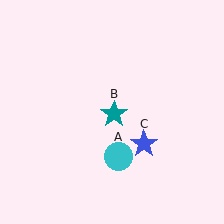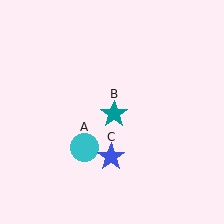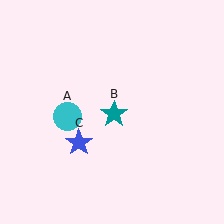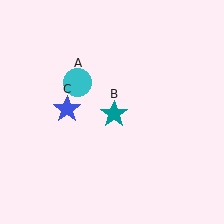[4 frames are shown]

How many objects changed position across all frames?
2 objects changed position: cyan circle (object A), blue star (object C).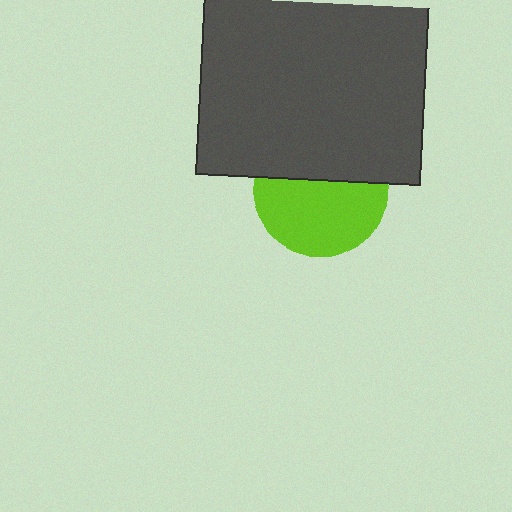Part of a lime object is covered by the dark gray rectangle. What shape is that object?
It is a circle.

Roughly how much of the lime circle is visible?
About half of it is visible (roughly 59%).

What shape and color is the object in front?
The object in front is a dark gray rectangle.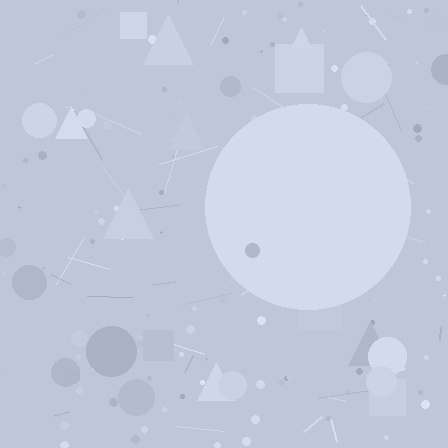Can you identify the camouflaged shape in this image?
The camouflaged shape is a circle.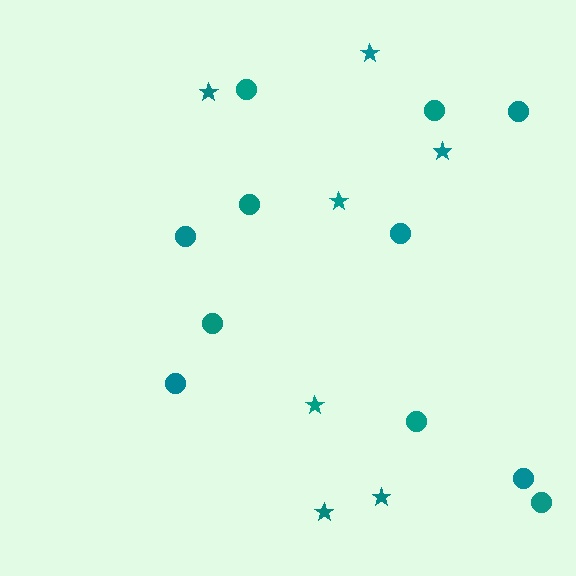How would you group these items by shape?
There are 2 groups: one group of stars (7) and one group of circles (11).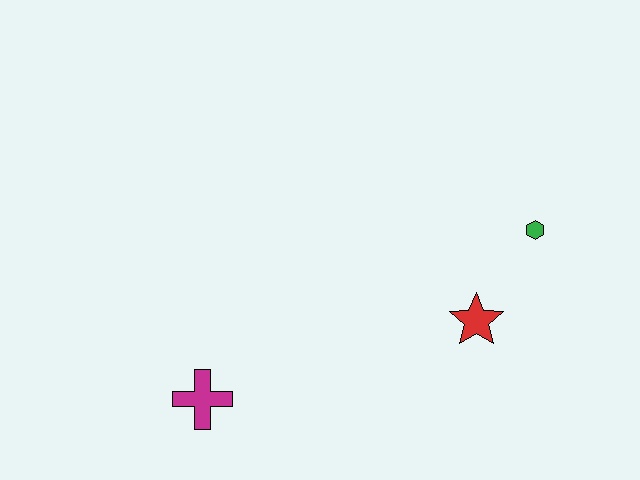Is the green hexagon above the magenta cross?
Yes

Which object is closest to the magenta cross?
The red star is closest to the magenta cross.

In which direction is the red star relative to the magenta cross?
The red star is to the right of the magenta cross.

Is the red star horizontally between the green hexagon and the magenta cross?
Yes